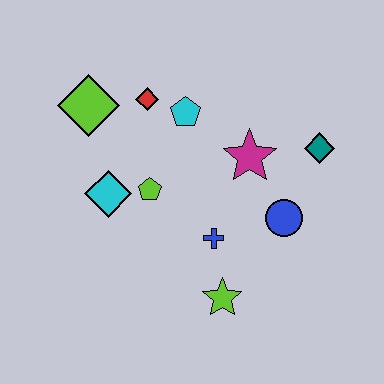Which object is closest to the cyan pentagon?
The red diamond is closest to the cyan pentagon.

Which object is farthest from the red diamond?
The lime star is farthest from the red diamond.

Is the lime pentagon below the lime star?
No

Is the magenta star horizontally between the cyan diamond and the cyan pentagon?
No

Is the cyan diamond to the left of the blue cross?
Yes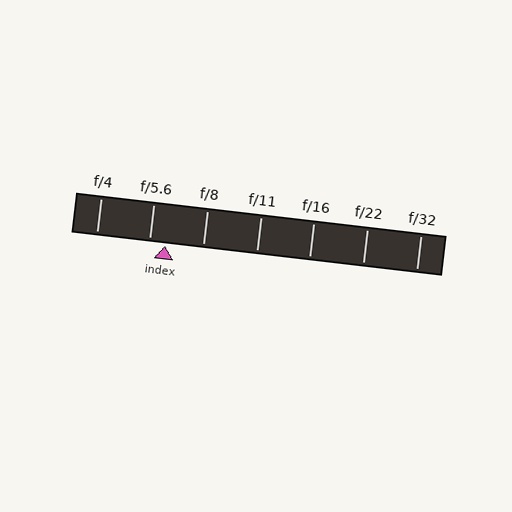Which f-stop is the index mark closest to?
The index mark is closest to f/5.6.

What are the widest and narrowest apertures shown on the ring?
The widest aperture shown is f/4 and the narrowest is f/32.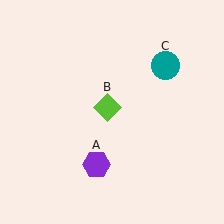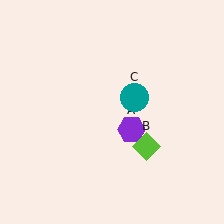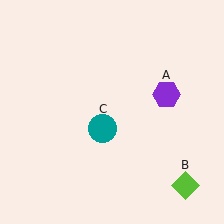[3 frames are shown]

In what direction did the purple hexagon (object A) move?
The purple hexagon (object A) moved up and to the right.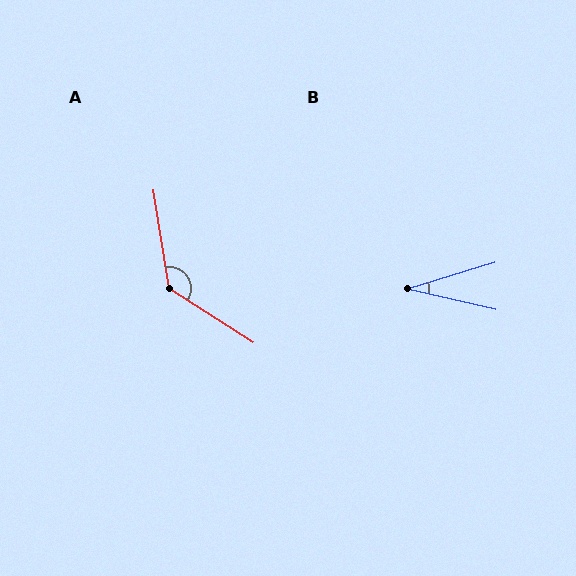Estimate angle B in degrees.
Approximately 29 degrees.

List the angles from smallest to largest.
B (29°), A (132°).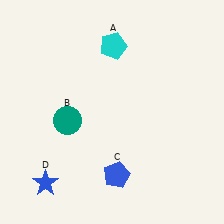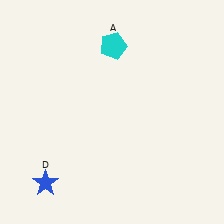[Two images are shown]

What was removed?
The teal circle (B), the blue pentagon (C) were removed in Image 2.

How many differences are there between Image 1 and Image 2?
There are 2 differences between the two images.